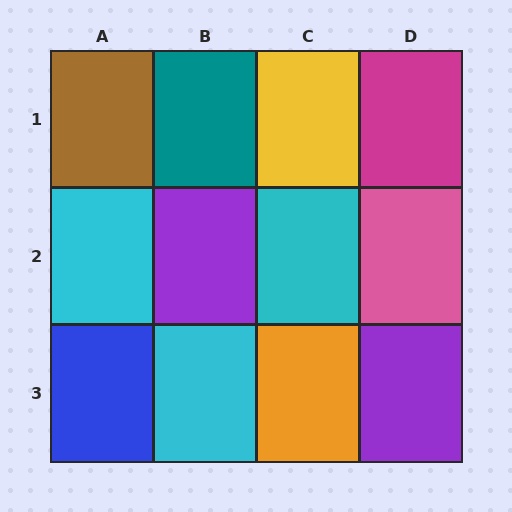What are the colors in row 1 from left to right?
Brown, teal, yellow, magenta.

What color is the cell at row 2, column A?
Cyan.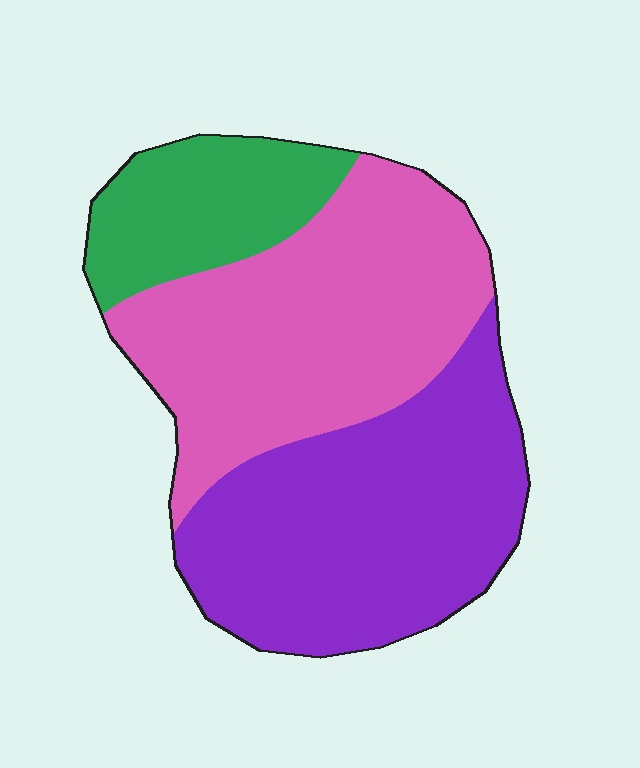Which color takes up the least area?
Green, at roughly 15%.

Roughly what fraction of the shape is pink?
Pink covers about 40% of the shape.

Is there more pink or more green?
Pink.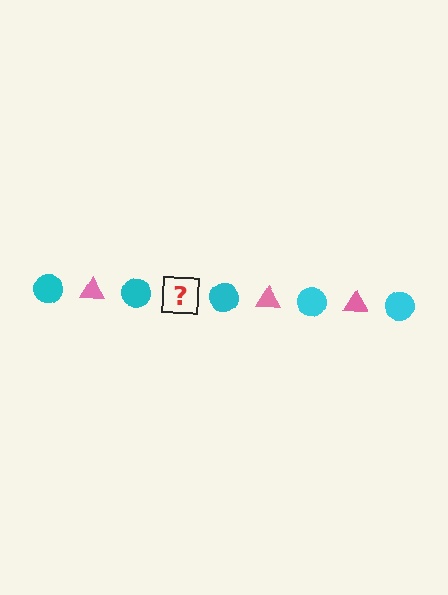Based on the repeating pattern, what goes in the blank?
The blank should be a pink triangle.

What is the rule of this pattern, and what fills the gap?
The rule is that the pattern alternates between cyan circle and pink triangle. The gap should be filled with a pink triangle.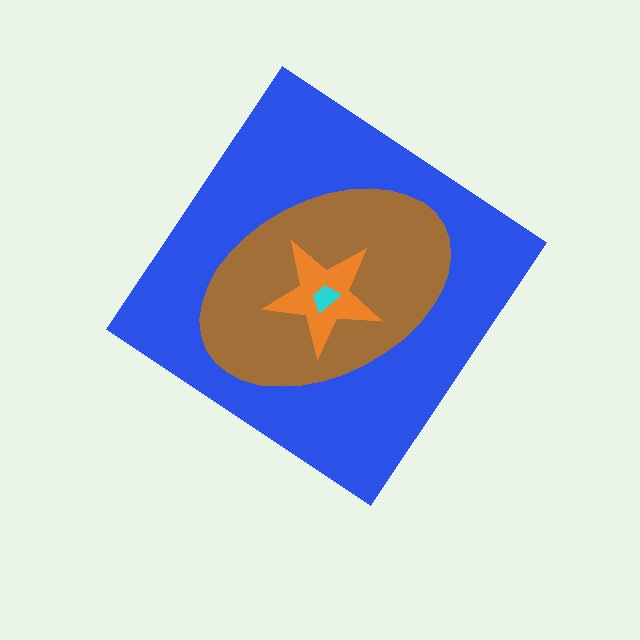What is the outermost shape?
The blue diamond.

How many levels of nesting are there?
4.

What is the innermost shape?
The cyan trapezoid.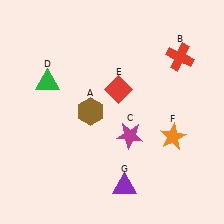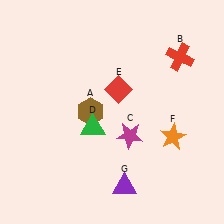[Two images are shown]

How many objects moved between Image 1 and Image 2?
1 object moved between the two images.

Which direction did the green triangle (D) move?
The green triangle (D) moved right.